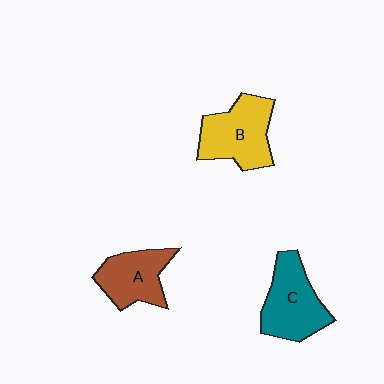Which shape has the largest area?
Shape B (yellow).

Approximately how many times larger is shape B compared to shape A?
Approximately 1.2 times.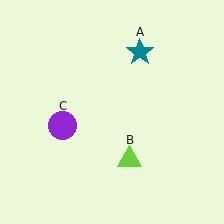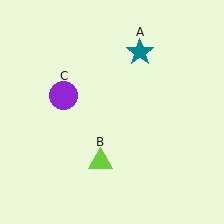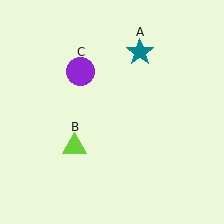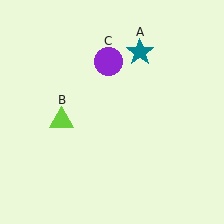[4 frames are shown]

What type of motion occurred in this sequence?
The lime triangle (object B), purple circle (object C) rotated clockwise around the center of the scene.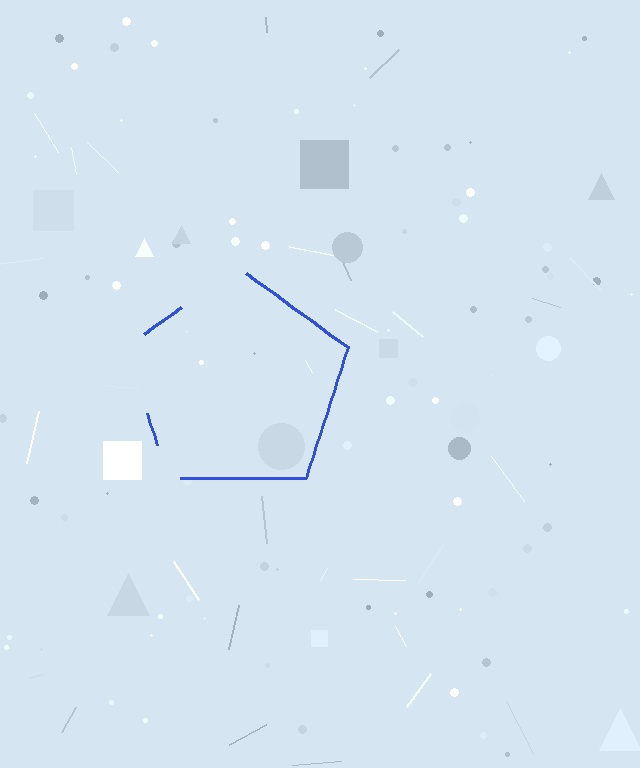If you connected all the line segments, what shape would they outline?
They would outline a pentagon.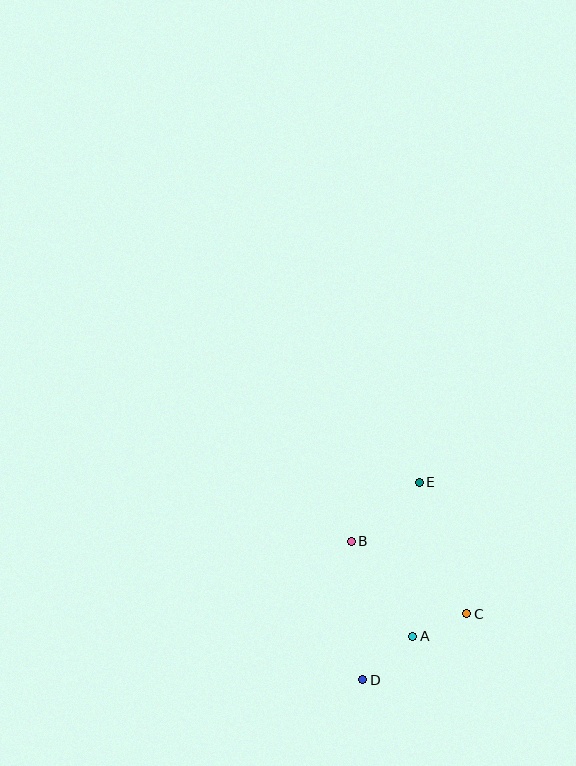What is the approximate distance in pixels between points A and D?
The distance between A and D is approximately 66 pixels.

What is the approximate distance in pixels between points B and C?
The distance between B and C is approximately 136 pixels.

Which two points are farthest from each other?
Points D and E are farthest from each other.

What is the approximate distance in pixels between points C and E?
The distance between C and E is approximately 139 pixels.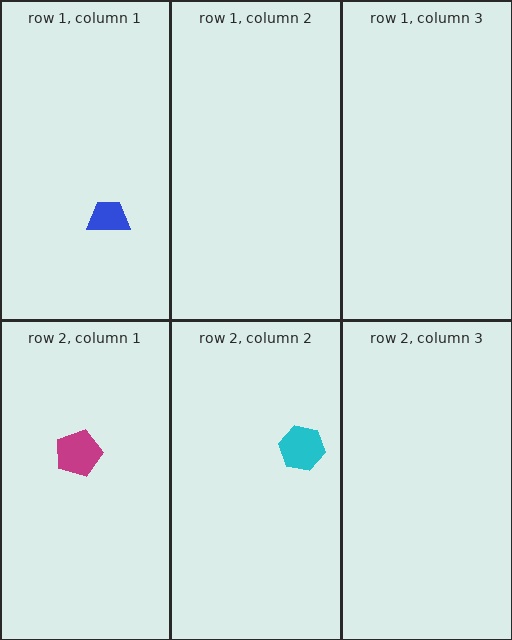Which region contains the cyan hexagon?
The row 2, column 2 region.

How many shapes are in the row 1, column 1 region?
1.